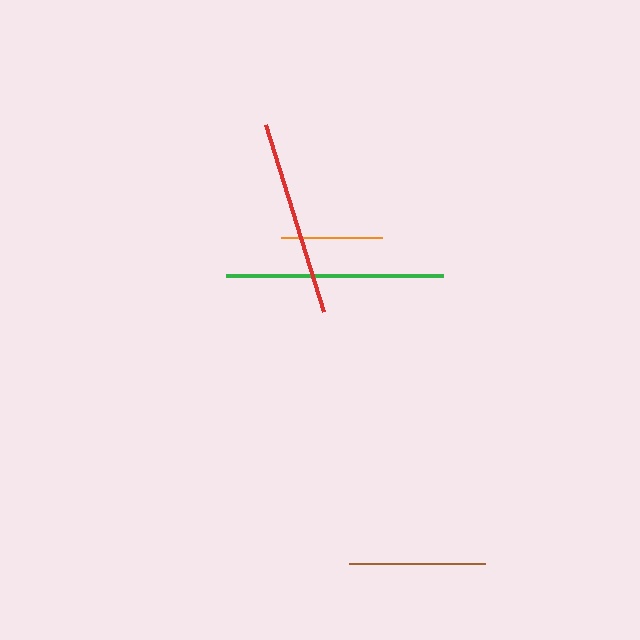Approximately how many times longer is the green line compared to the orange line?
The green line is approximately 2.2 times the length of the orange line.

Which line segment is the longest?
The green line is the longest at approximately 217 pixels.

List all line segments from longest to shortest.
From longest to shortest: green, red, brown, orange.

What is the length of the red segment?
The red segment is approximately 196 pixels long.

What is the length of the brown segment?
The brown segment is approximately 136 pixels long.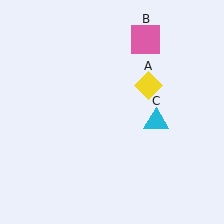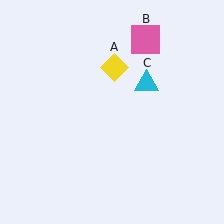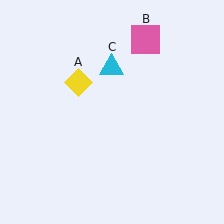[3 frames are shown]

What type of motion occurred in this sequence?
The yellow diamond (object A), cyan triangle (object C) rotated counterclockwise around the center of the scene.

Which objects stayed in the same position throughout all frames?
Pink square (object B) remained stationary.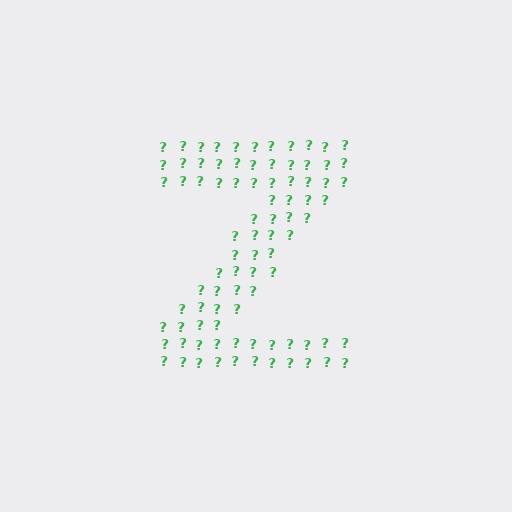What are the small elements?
The small elements are question marks.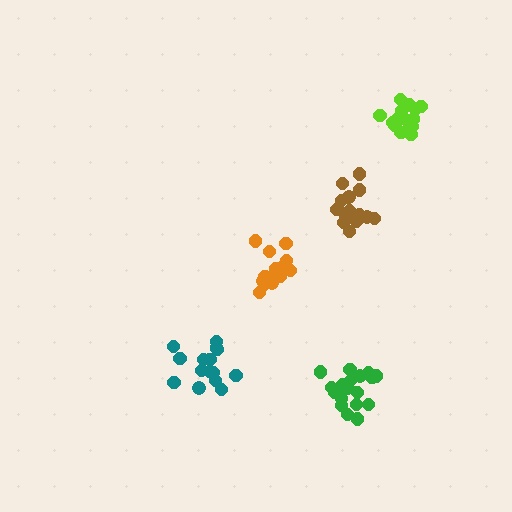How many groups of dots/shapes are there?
There are 5 groups.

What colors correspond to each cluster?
The clusters are colored: orange, brown, green, lime, teal.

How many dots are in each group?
Group 1: 17 dots, Group 2: 14 dots, Group 3: 19 dots, Group 4: 17 dots, Group 5: 15 dots (82 total).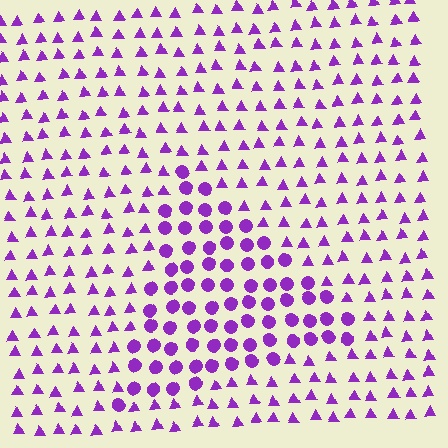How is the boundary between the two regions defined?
The boundary is defined by a change in element shape: circles inside vs. triangles outside. All elements share the same color and spacing.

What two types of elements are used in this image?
The image uses circles inside the triangle region and triangles outside it.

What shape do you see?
I see a triangle.